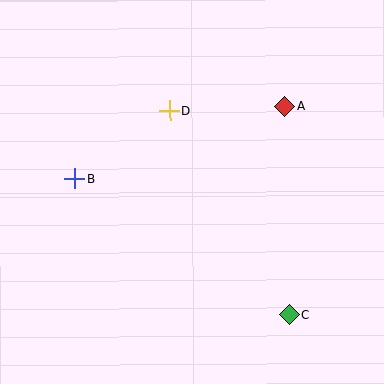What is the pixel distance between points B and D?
The distance between B and D is 117 pixels.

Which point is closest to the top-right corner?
Point A is closest to the top-right corner.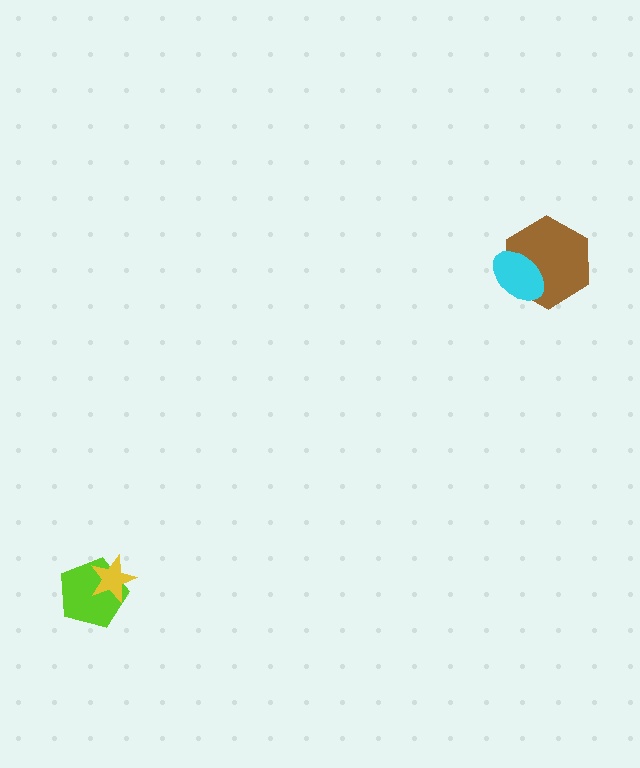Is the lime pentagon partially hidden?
Yes, it is partially covered by another shape.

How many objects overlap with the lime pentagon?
1 object overlaps with the lime pentagon.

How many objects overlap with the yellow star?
1 object overlaps with the yellow star.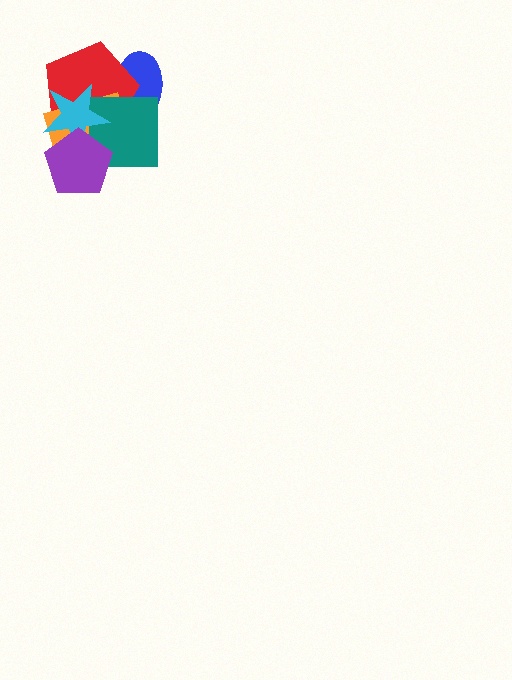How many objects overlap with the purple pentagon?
4 objects overlap with the purple pentagon.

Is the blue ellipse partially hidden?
Yes, it is partially covered by another shape.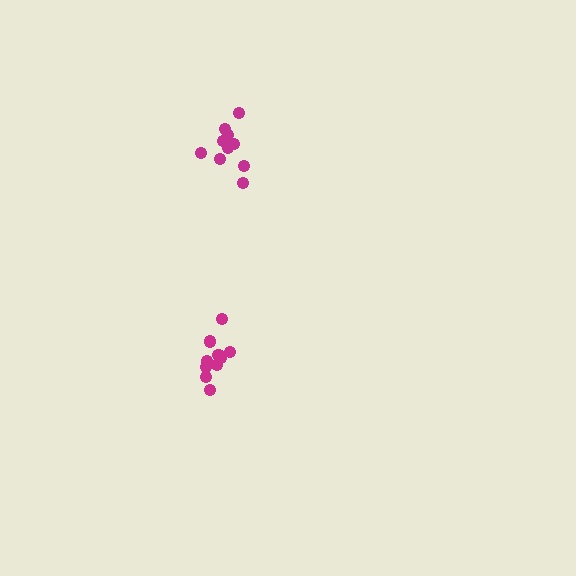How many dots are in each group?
Group 1: 10 dots, Group 2: 10 dots (20 total).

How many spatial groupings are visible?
There are 2 spatial groupings.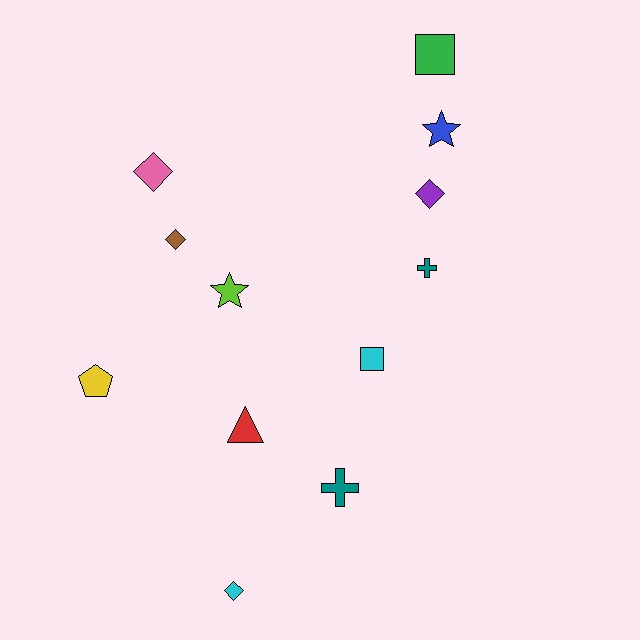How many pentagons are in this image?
There is 1 pentagon.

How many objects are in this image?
There are 12 objects.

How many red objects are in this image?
There is 1 red object.